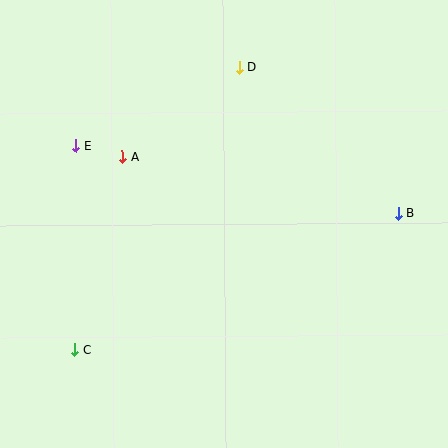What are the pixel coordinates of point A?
Point A is at (122, 156).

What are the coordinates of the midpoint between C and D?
The midpoint between C and D is at (157, 208).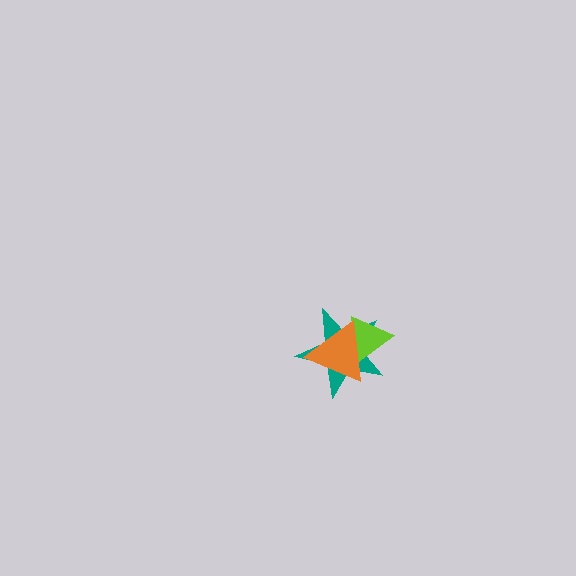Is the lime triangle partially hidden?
Yes, it is partially covered by another shape.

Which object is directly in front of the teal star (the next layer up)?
The lime triangle is directly in front of the teal star.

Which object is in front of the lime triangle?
The orange triangle is in front of the lime triangle.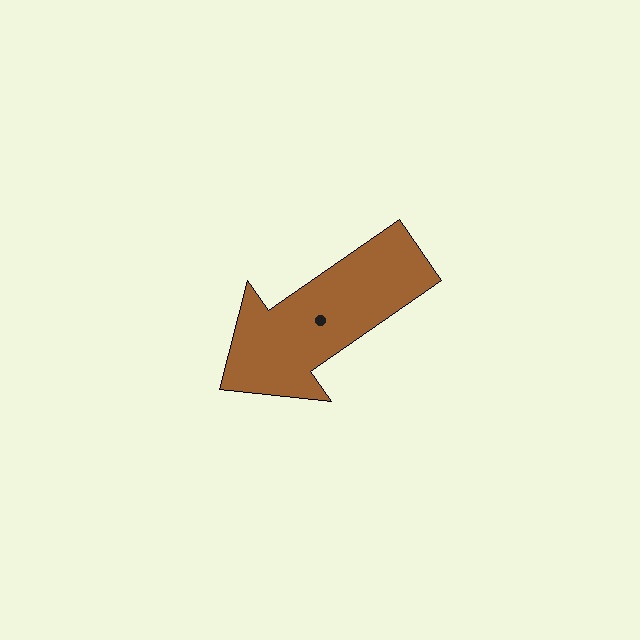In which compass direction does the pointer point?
Southwest.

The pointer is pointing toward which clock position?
Roughly 8 o'clock.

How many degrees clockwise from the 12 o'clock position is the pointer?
Approximately 235 degrees.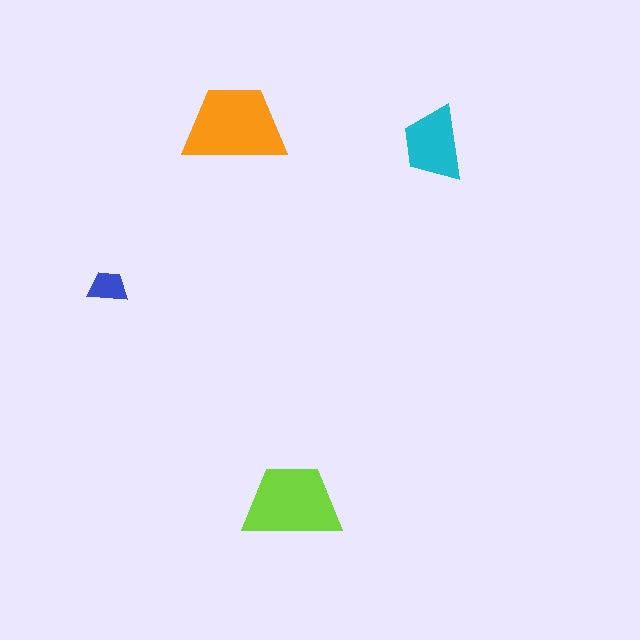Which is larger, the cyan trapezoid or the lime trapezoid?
The lime one.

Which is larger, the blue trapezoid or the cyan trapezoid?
The cyan one.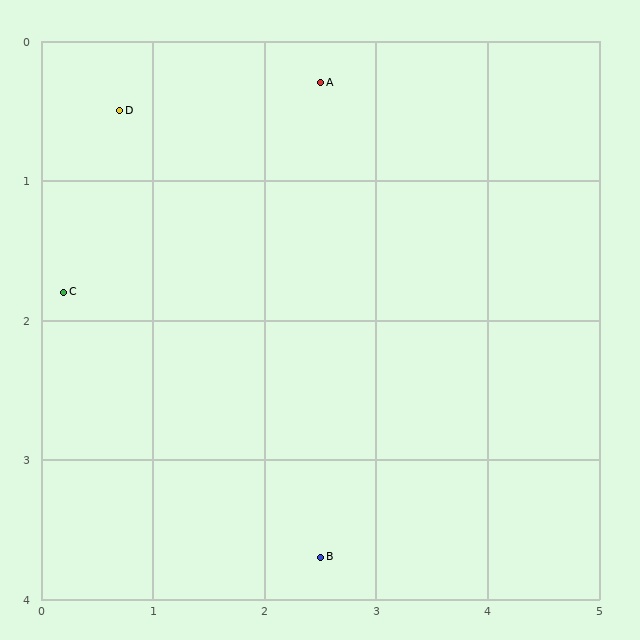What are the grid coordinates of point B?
Point B is at approximately (2.5, 3.7).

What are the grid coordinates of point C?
Point C is at approximately (0.2, 1.8).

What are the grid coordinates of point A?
Point A is at approximately (2.5, 0.3).